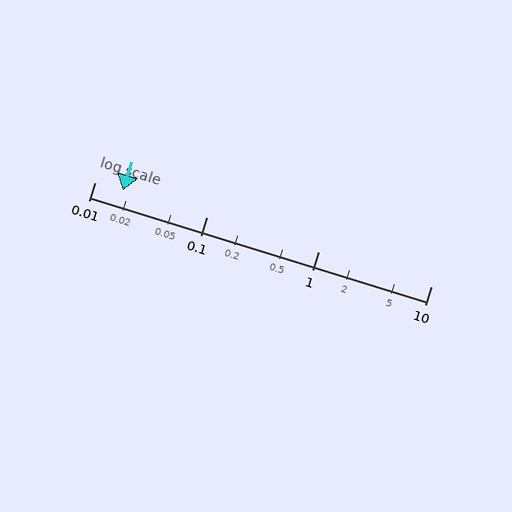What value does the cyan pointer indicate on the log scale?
The pointer indicates approximately 0.018.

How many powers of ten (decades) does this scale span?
The scale spans 3 decades, from 0.01 to 10.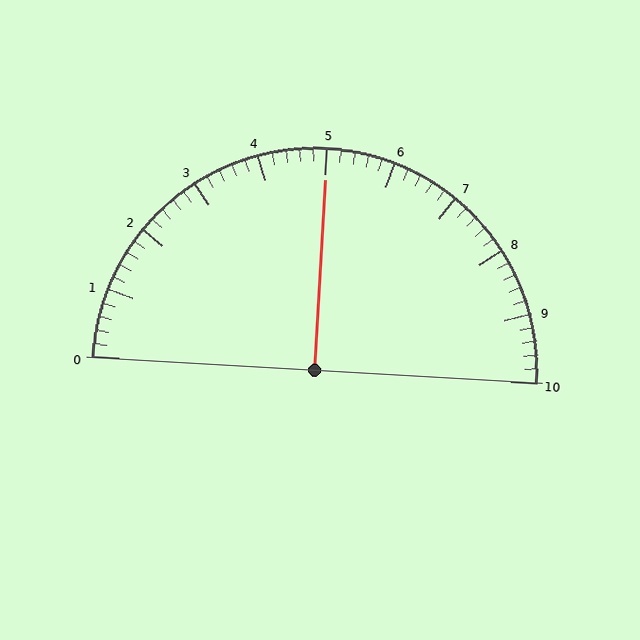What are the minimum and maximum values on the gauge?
The gauge ranges from 0 to 10.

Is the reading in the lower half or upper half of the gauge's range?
The reading is in the upper half of the range (0 to 10).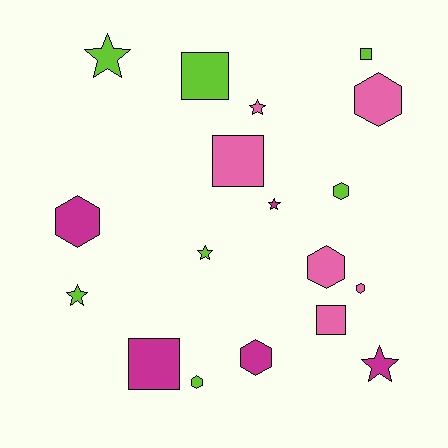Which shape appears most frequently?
Hexagon, with 7 objects.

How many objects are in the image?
There are 18 objects.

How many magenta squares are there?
There is 1 magenta square.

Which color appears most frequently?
Lime, with 7 objects.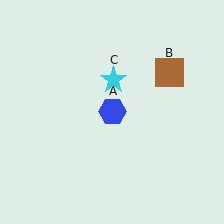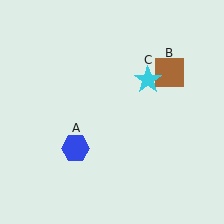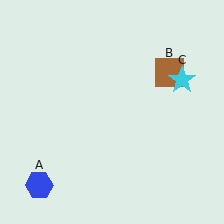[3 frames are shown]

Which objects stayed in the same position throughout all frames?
Brown square (object B) remained stationary.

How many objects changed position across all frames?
2 objects changed position: blue hexagon (object A), cyan star (object C).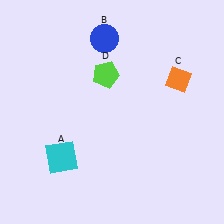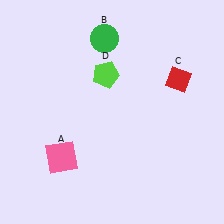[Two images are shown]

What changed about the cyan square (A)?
In Image 1, A is cyan. In Image 2, it changed to pink.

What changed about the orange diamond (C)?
In Image 1, C is orange. In Image 2, it changed to red.